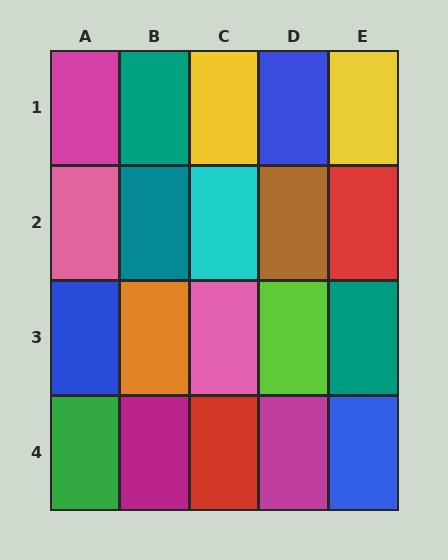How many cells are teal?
3 cells are teal.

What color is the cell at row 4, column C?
Red.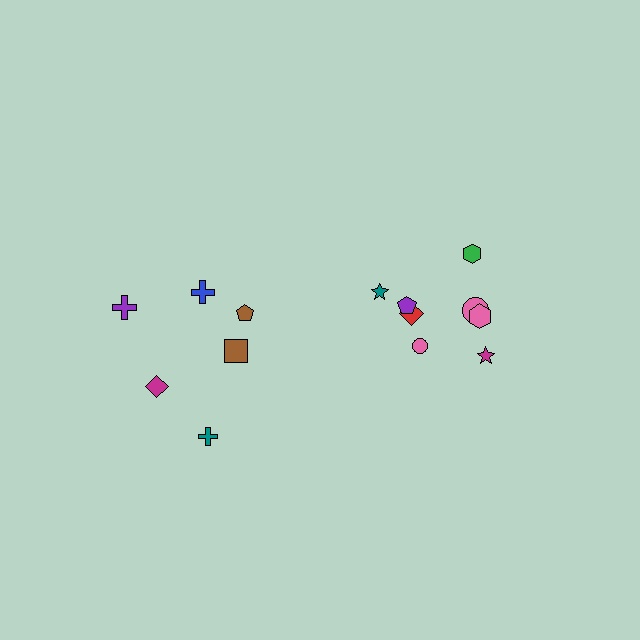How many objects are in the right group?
There are 8 objects.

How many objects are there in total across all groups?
There are 14 objects.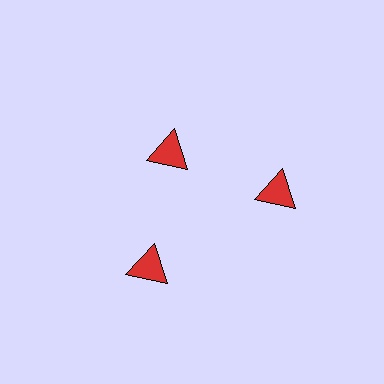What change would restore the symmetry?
The symmetry would be restored by moving it outward, back onto the ring so that all 3 triangles sit at equal angles and equal distance from the center.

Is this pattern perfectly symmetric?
No. The 3 red triangles are arranged in a ring, but one element near the 11 o'clock position is pulled inward toward the center, breaking the 3-fold rotational symmetry.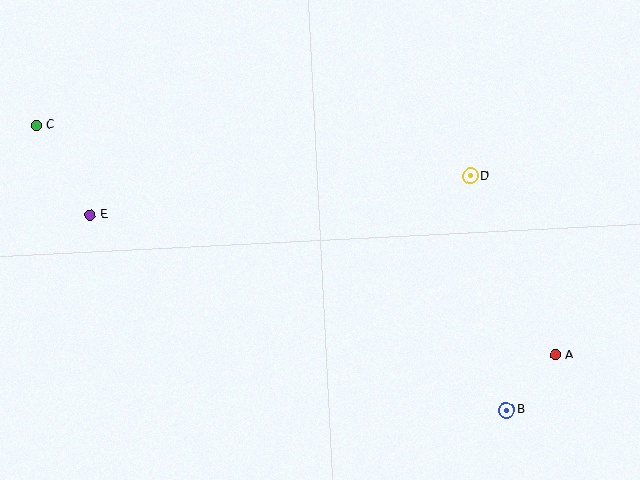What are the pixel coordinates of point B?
Point B is at (506, 410).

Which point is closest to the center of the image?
Point D at (470, 176) is closest to the center.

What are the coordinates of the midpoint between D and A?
The midpoint between D and A is at (513, 266).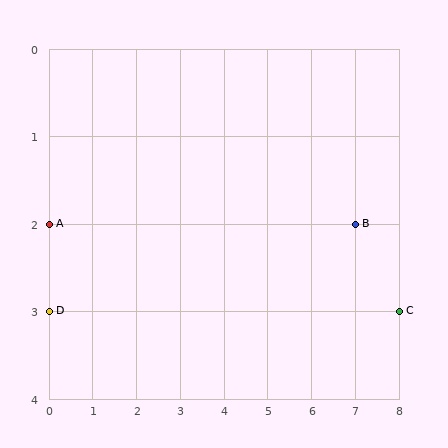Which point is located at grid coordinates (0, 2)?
Point A is at (0, 2).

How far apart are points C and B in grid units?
Points C and B are 1 column and 1 row apart (about 1.4 grid units diagonally).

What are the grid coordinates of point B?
Point B is at grid coordinates (7, 2).